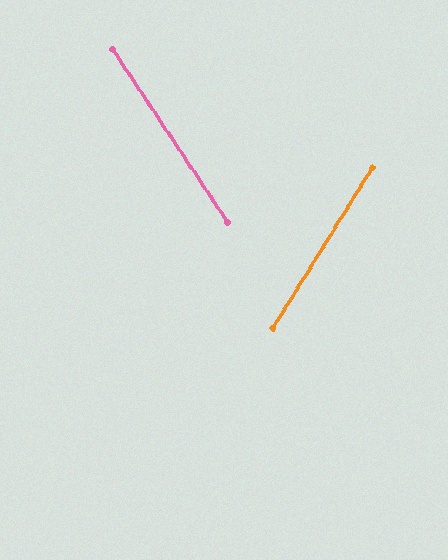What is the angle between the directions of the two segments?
Approximately 66 degrees.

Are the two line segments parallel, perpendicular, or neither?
Neither parallel nor perpendicular — they differ by about 66°.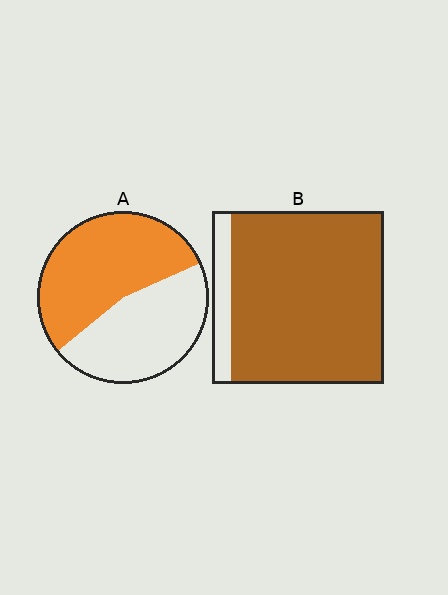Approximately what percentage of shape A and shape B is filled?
A is approximately 55% and B is approximately 90%.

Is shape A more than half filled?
Yes.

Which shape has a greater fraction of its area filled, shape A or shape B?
Shape B.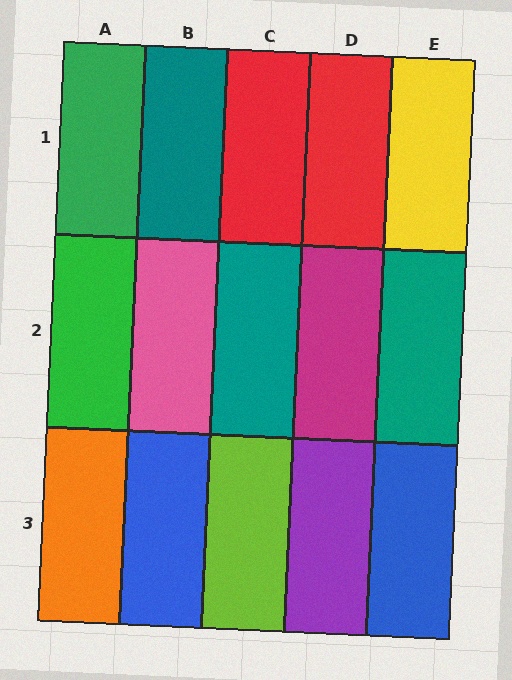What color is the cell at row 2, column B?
Pink.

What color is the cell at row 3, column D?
Purple.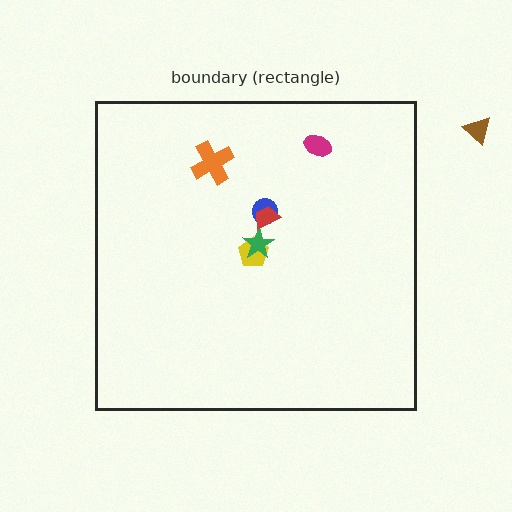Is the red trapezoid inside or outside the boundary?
Inside.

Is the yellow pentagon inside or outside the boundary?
Inside.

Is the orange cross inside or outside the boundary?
Inside.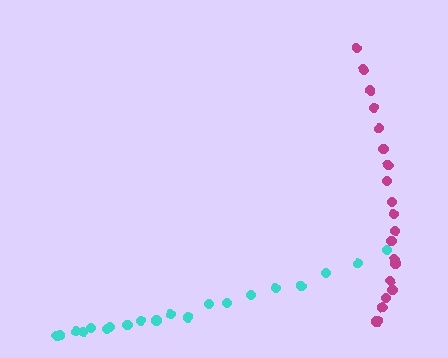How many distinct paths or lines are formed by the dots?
There are 2 distinct paths.